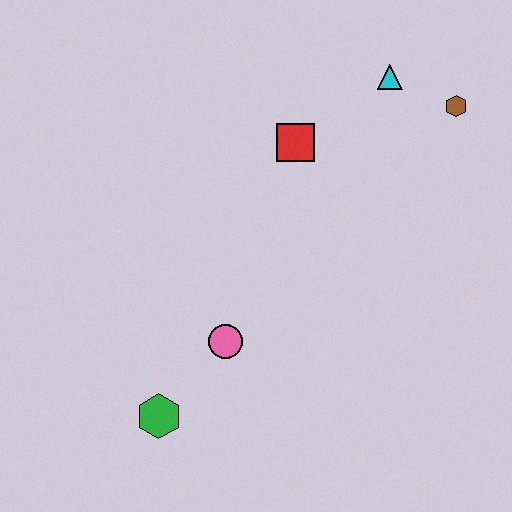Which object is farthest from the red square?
The green hexagon is farthest from the red square.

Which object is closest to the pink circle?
The green hexagon is closest to the pink circle.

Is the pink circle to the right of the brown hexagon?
No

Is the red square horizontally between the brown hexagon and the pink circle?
Yes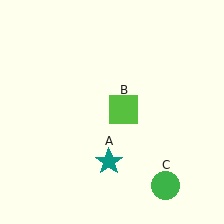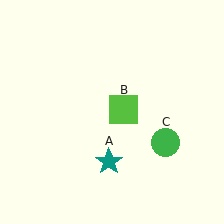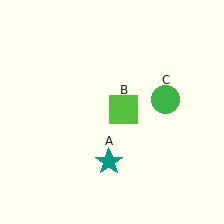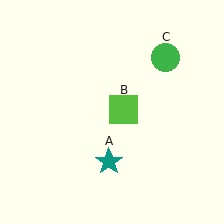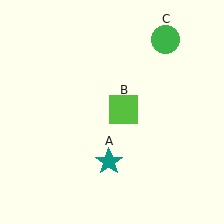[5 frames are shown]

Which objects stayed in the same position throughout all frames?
Teal star (object A) and lime square (object B) remained stationary.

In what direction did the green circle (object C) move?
The green circle (object C) moved up.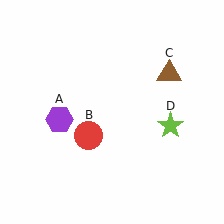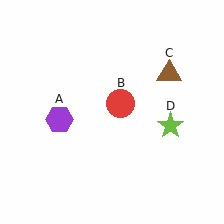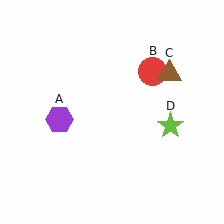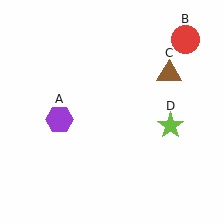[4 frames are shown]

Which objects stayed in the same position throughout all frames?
Purple hexagon (object A) and brown triangle (object C) and lime star (object D) remained stationary.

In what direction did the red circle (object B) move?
The red circle (object B) moved up and to the right.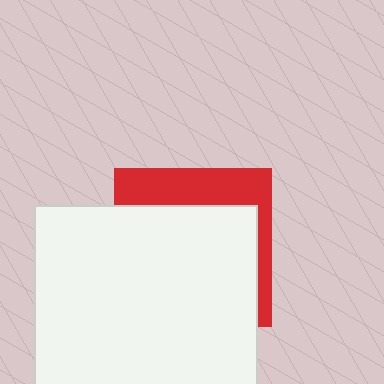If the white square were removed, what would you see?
You would see the complete red square.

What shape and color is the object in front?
The object in front is a white square.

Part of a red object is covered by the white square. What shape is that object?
It is a square.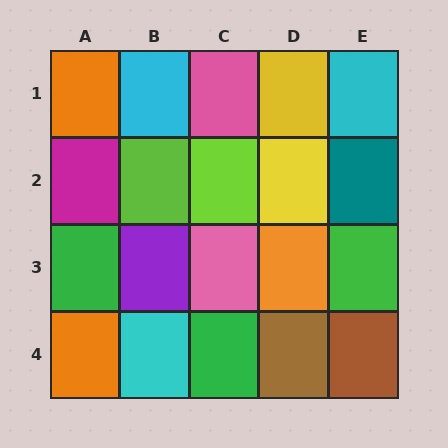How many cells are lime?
2 cells are lime.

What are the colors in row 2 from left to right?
Magenta, lime, lime, yellow, teal.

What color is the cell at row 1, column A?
Orange.